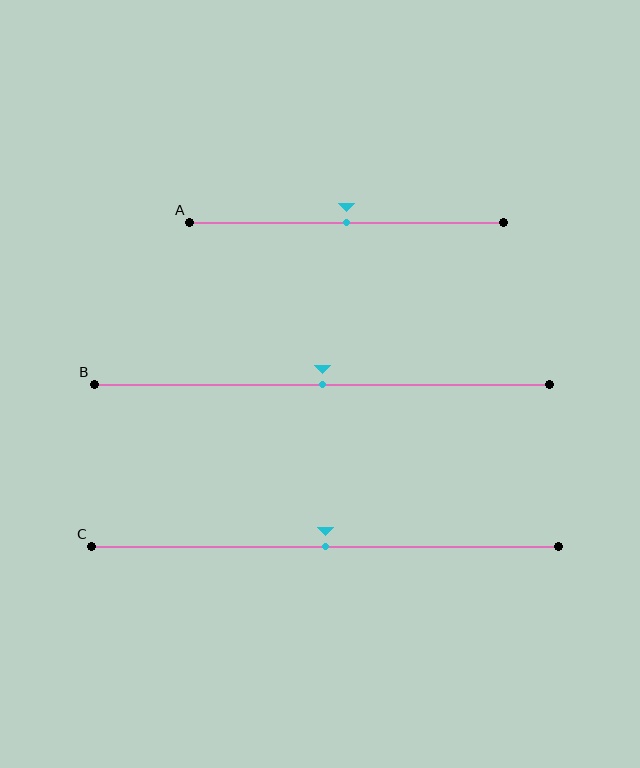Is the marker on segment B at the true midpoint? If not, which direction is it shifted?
Yes, the marker on segment B is at the true midpoint.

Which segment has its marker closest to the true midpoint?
Segment A has its marker closest to the true midpoint.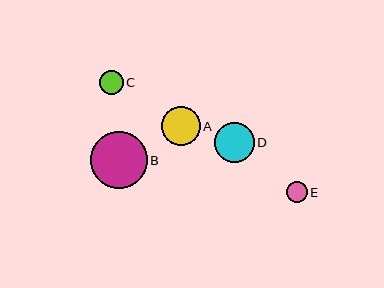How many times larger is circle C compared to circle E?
Circle C is approximately 1.1 times the size of circle E.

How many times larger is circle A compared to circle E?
Circle A is approximately 1.8 times the size of circle E.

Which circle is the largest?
Circle B is the largest with a size of approximately 57 pixels.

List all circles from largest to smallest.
From largest to smallest: B, D, A, C, E.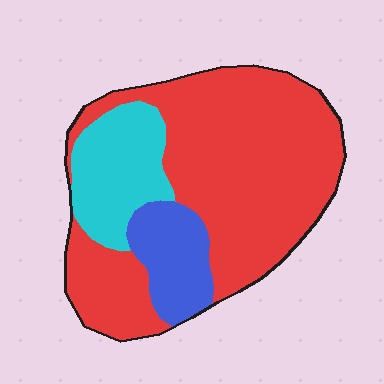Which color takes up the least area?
Blue, at roughly 15%.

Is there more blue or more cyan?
Cyan.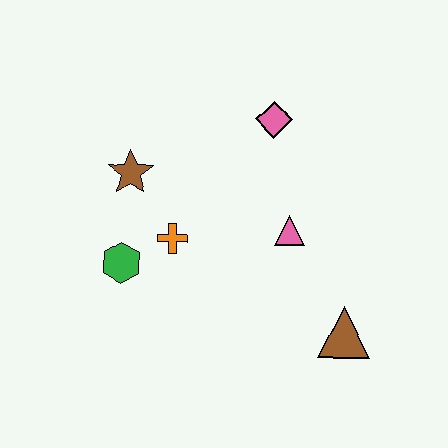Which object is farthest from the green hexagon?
The brown triangle is farthest from the green hexagon.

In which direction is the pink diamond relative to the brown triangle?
The pink diamond is above the brown triangle.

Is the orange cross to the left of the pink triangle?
Yes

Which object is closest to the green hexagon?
The orange cross is closest to the green hexagon.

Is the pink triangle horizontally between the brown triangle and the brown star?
Yes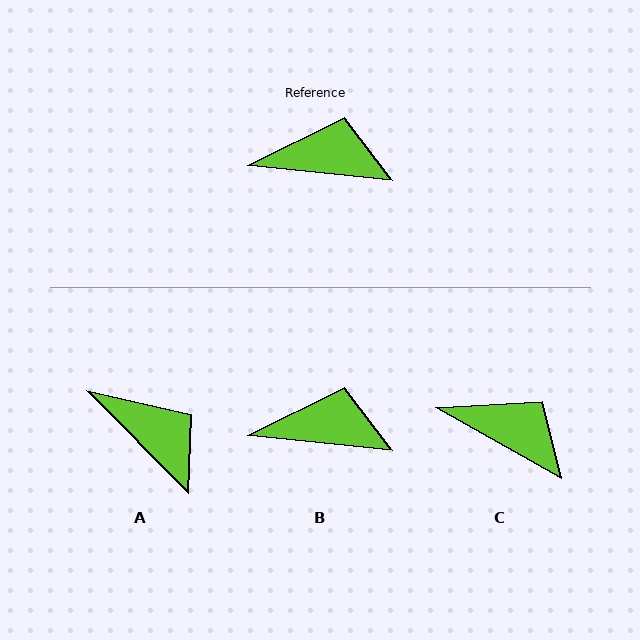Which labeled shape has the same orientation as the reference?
B.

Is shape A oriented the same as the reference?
No, it is off by about 40 degrees.